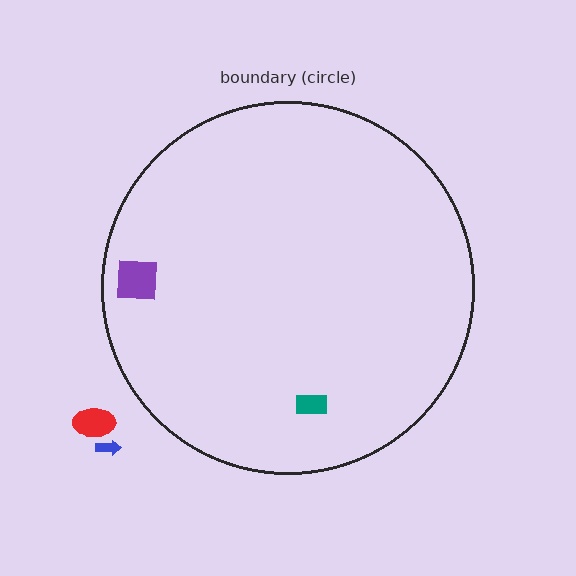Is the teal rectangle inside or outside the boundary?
Inside.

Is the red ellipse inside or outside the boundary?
Outside.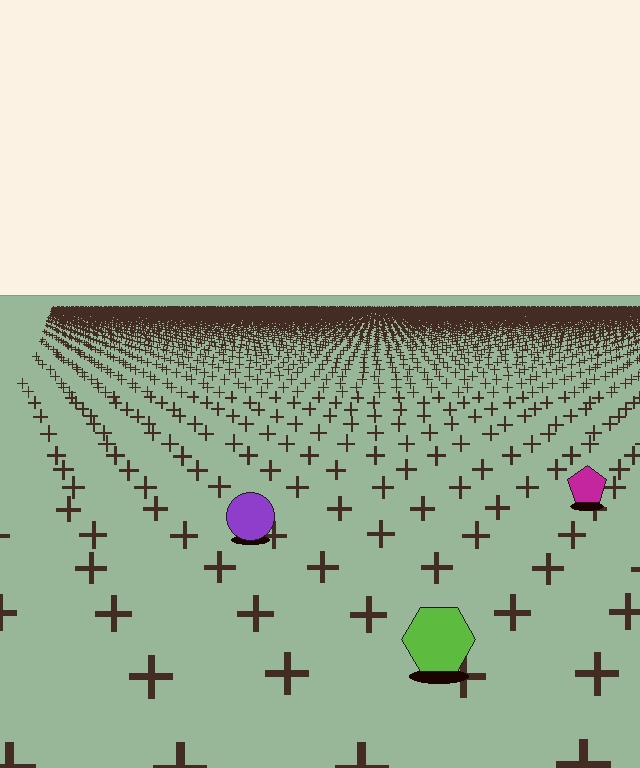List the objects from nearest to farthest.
From nearest to farthest: the lime hexagon, the purple circle, the magenta pentagon.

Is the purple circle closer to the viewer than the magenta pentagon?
Yes. The purple circle is closer — you can tell from the texture gradient: the ground texture is coarser near it.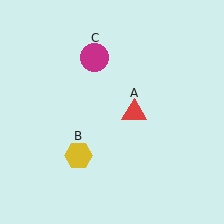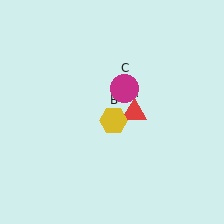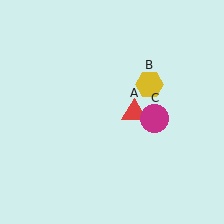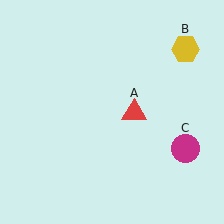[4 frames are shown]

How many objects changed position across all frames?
2 objects changed position: yellow hexagon (object B), magenta circle (object C).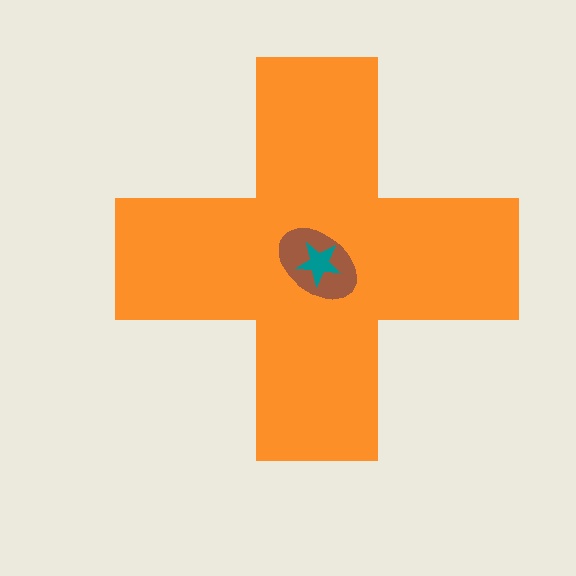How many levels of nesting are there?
3.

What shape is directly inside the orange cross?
The brown ellipse.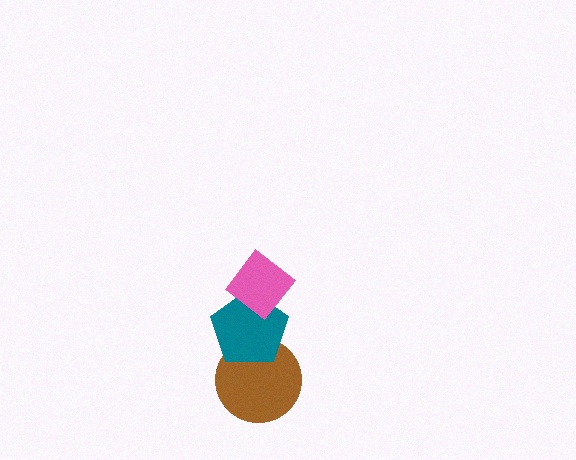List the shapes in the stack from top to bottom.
From top to bottom: the pink diamond, the teal pentagon, the brown circle.